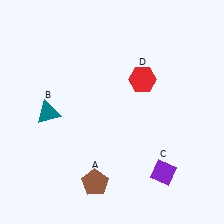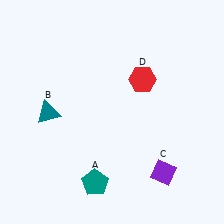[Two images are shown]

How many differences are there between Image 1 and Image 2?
There is 1 difference between the two images.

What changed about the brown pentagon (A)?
In Image 1, A is brown. In Image 2, it changed to teal.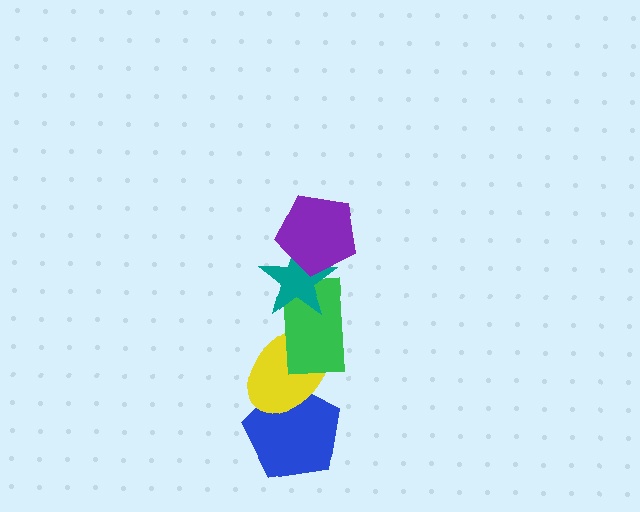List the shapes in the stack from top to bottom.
From top to bottom: the purple pentagon, the teal star, the green rectangle, the yellow ellipse, the blue pentagon.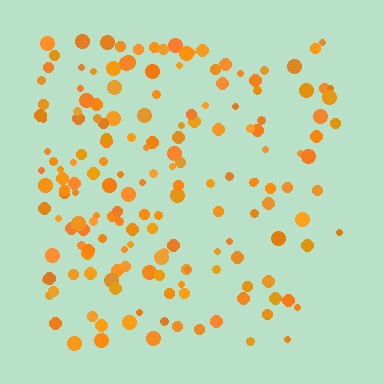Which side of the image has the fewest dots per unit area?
The right.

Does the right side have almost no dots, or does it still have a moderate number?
Still a moderate number, just noticeably fewer than the left.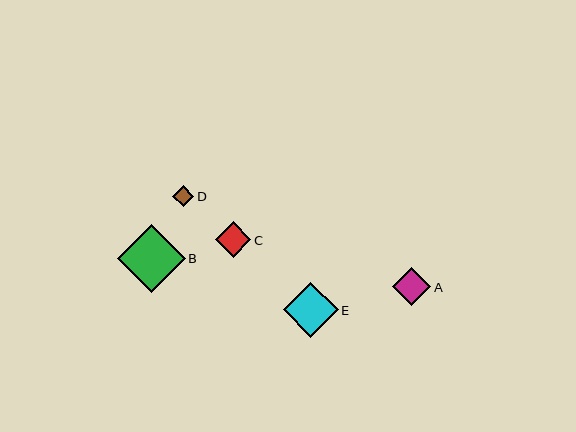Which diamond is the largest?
Diamond B is the largest with a size of approximately 68 pixels.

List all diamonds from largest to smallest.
From largest to smallest: B, E, A, C, D.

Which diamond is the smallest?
Diamond D is the smallest with a size of approximately 21 pixels.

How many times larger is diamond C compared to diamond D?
Diamond C is approximately 1.7 times the size of diamond D.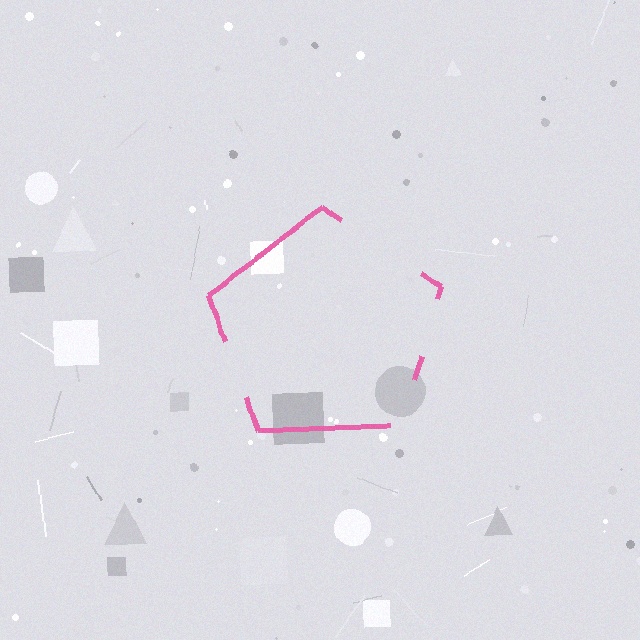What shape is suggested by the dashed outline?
The dashed outline suggests a pentagon.